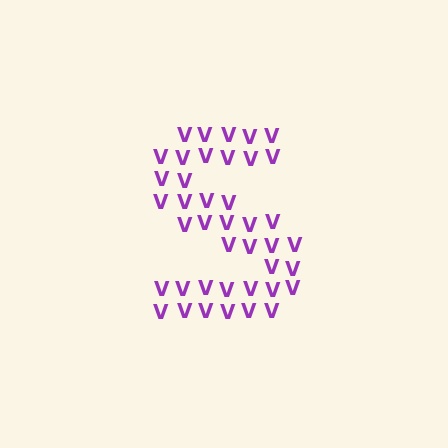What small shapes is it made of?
It is made of small letter V's.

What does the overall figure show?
The overall figure shows the letter S.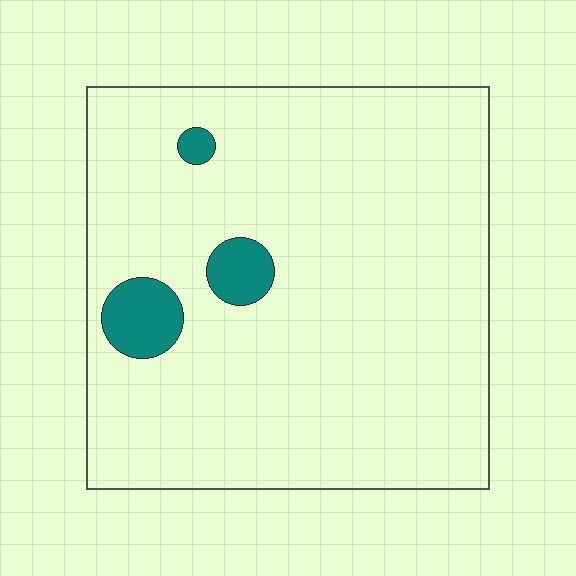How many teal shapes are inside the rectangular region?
3.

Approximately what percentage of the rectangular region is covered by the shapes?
Approximately 5%.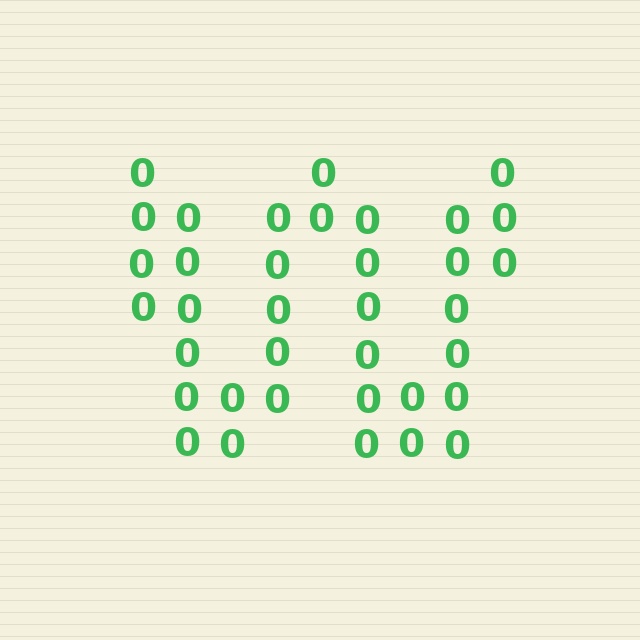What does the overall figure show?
The overall figure shows the letter W.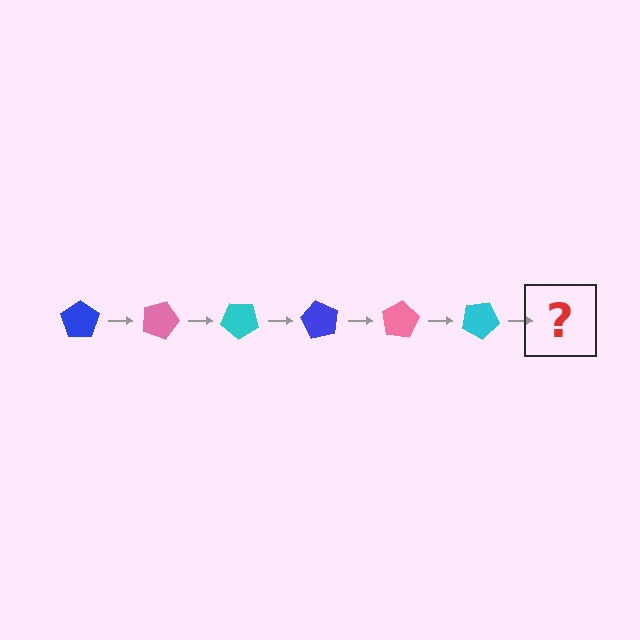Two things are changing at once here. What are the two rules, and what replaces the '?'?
The two rules are that it rotates 20 degrees each step and the color cycles through blue, pink, and cyan. The '?' should be a blue pentagon, rotated 120 degrees from the start.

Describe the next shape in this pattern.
It should be a blue pentagon, rotated 120 degrees from the start.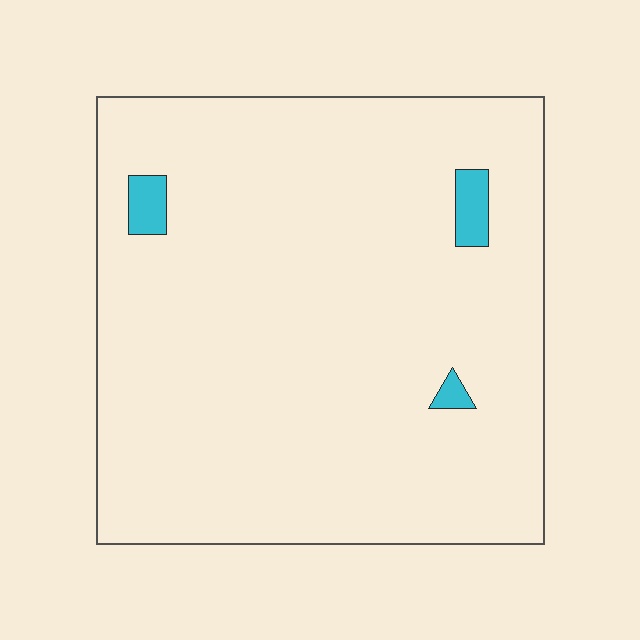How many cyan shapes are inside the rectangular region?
3.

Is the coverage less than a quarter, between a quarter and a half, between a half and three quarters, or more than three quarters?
Less than a quarter.